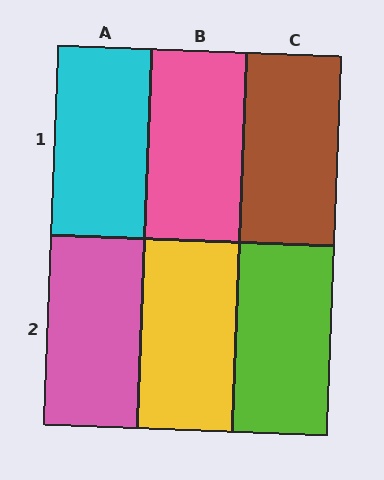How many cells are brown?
1 cell is brown.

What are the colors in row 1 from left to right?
Cyan, pink, brown.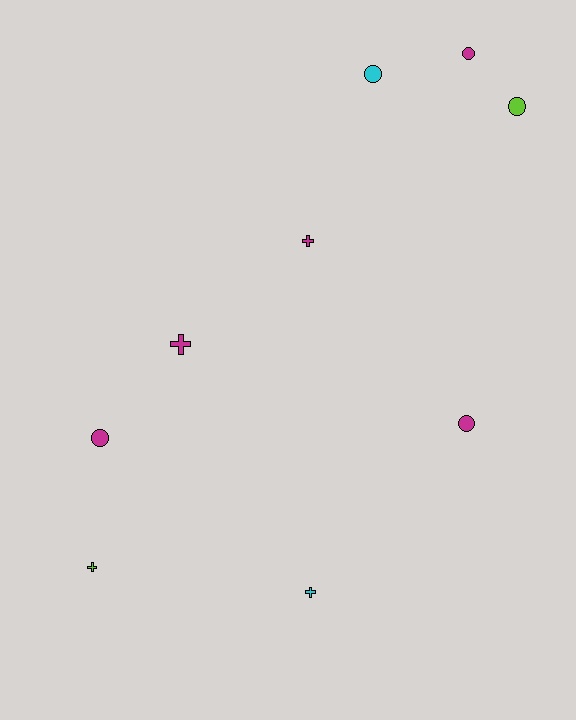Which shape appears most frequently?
Circle, with 5 objects.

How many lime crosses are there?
There is 1 lime cross.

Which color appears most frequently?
Magenta, with 5 objects.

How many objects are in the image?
There are 9 objects.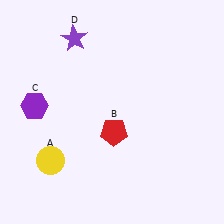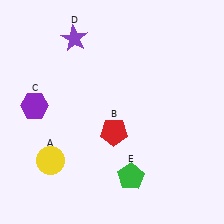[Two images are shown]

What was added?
A green pentagon (E) was added in Image 2.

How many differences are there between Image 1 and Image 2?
There is 1 difference between the two images.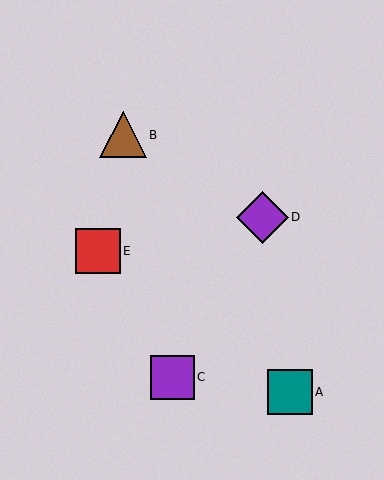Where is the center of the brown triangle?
The center of the brown triangle is at (123, 135).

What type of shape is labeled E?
Shape E is a red square.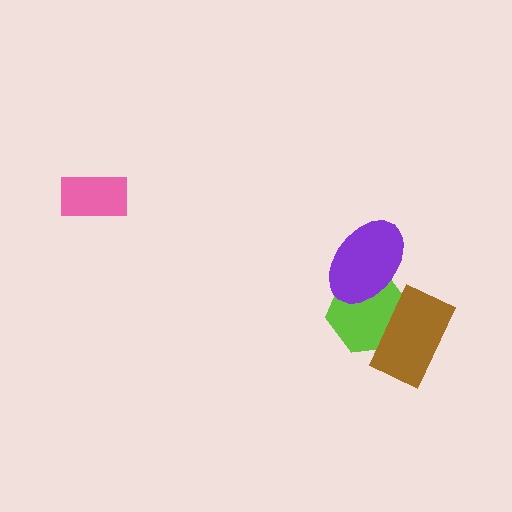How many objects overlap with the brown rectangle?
1 object overlaps with the brown rectangle.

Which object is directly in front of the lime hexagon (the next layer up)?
The purple ellipse is directly in front of the lime hexagon.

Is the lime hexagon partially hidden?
Yes, it is partially covered by another shape.